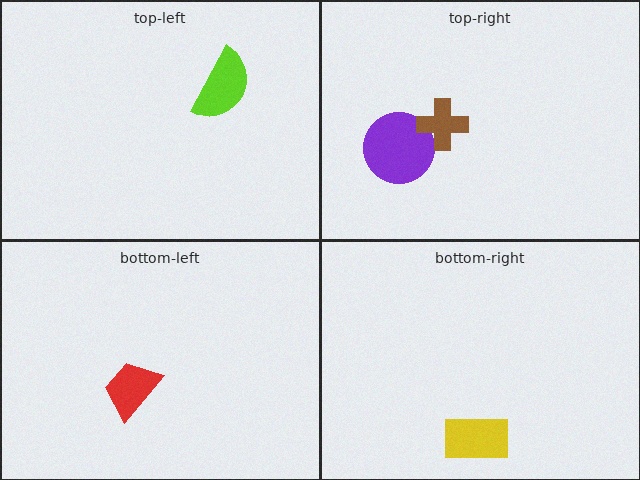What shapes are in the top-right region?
The purple circle, the brown cross.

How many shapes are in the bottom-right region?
1.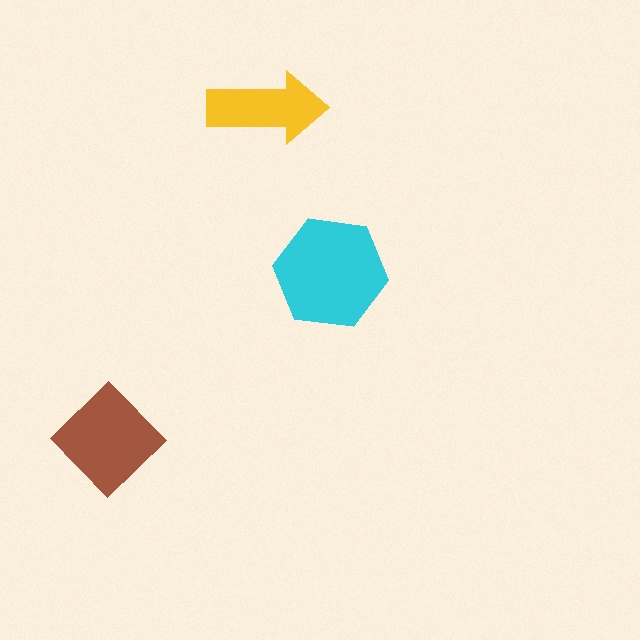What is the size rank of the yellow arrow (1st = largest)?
3rd.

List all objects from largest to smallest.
The cyan hexagon, the brown diamond, the yellow arrow.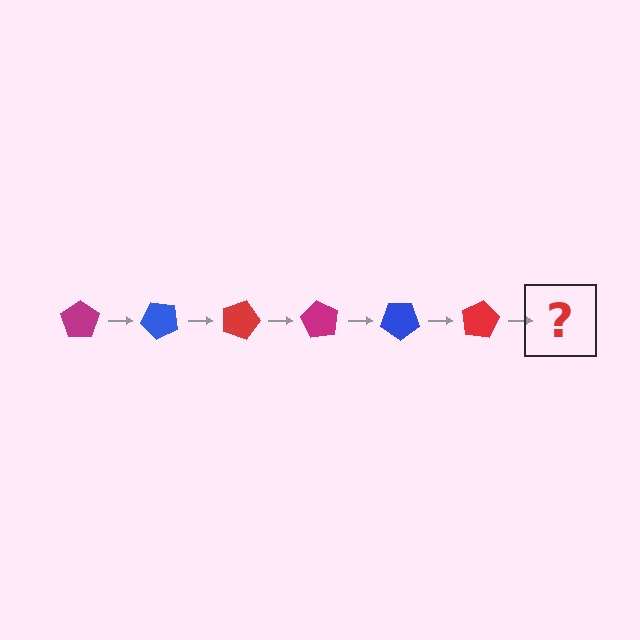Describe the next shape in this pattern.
It should be a magenta pentagon, rotated 270 degrees from the start.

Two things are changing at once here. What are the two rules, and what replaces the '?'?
The two rules are that it rotates 45 degrees each step and the color cycles through magenta, blue, and red. The '?' should be a magenta pentagon, rotated 270 degrees from the start.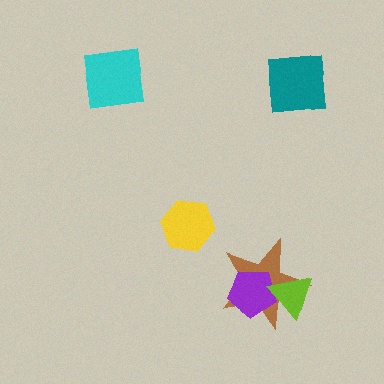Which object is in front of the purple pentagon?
The lime triangle is in front of the purple pentagon.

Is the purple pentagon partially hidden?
Yes, it is partially covered by another shape.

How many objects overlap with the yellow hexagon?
0 objects overlap with the yellow hexagon.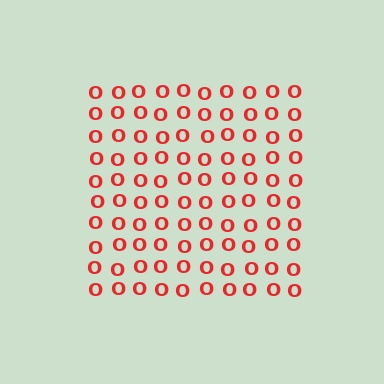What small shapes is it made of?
It is made of small letter O's.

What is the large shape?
The large shape is a square.